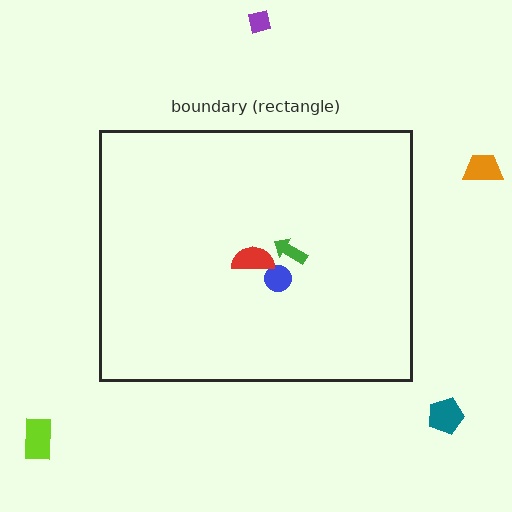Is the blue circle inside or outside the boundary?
Inside.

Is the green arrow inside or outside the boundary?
Inside.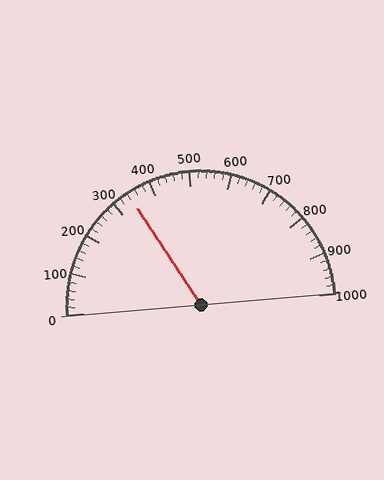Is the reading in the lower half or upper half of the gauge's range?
The reading is in the lower half of the range (0 to 1000).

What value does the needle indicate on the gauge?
The needle indicates approximately 340.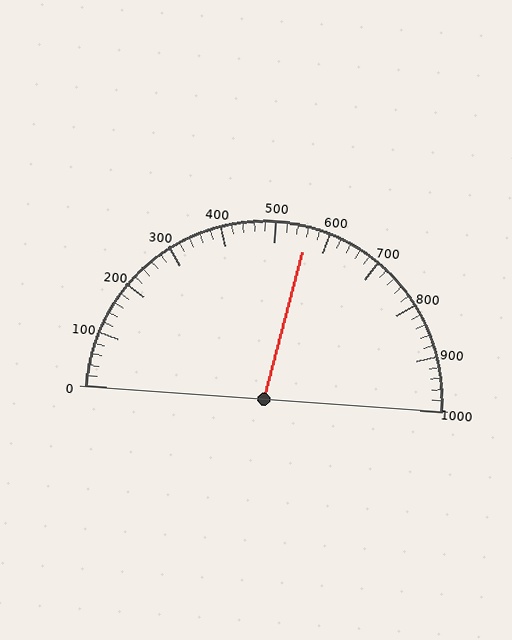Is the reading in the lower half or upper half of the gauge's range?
The reading is in the upper half of the range (0 to 1000).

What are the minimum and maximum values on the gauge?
The gauge ranges from 0 to 1000.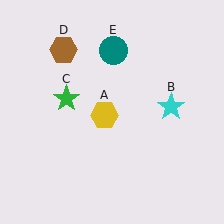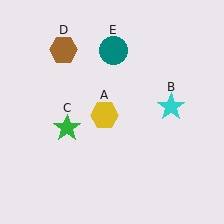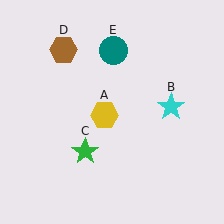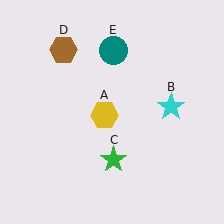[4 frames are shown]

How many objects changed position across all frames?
1 object changed position: green star (object C).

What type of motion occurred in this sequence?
The green star (object C) rotated counterclockwise around the center of the scene.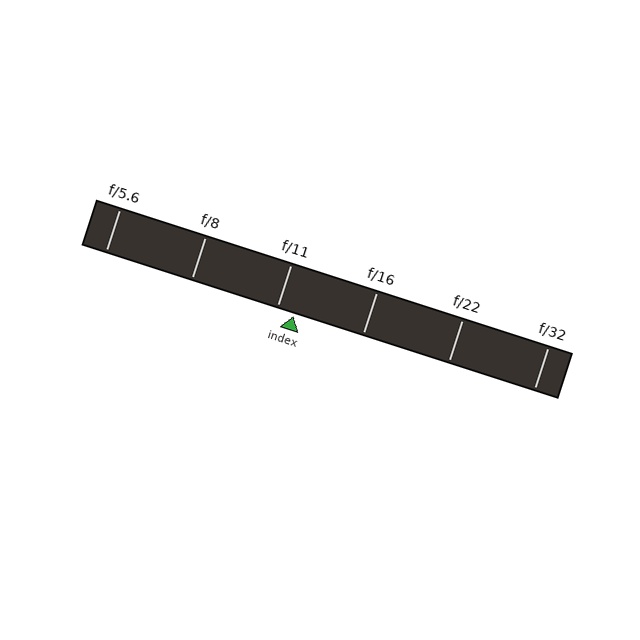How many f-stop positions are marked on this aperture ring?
There are 6 f-stop positions marked.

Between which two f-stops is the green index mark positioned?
The index mark is between f/11 and f/16.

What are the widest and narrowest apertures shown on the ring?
The widest aperture shown is f/5.6 and the narrowest is f/32.